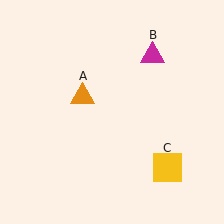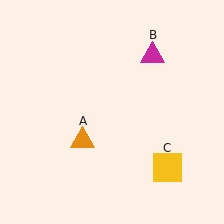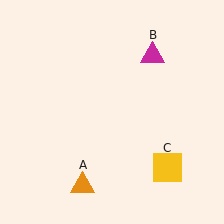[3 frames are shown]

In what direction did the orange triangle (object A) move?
The orange triangle (object A) moved down.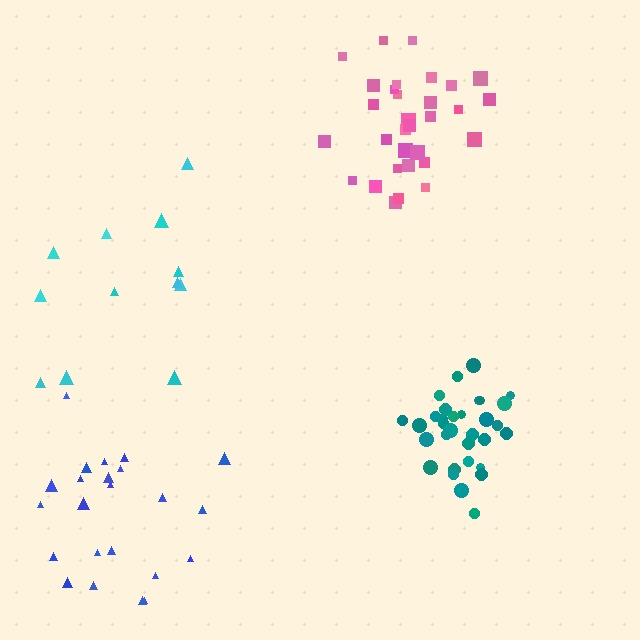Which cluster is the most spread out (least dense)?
Cyan.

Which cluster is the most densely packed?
Teal.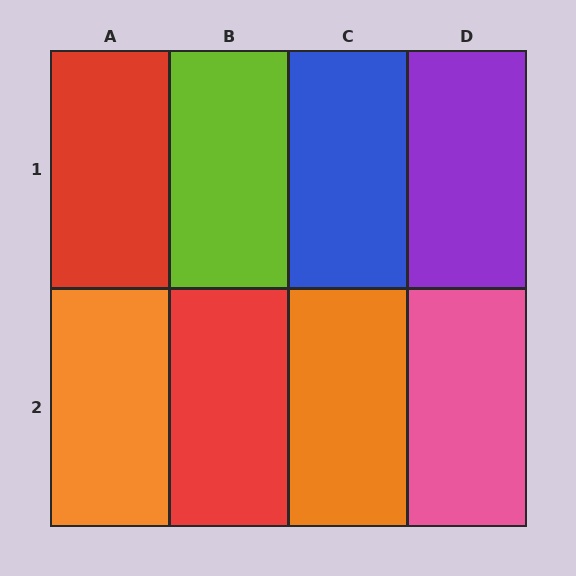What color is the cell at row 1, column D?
Purple.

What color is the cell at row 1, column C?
Blue.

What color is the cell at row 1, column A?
Red.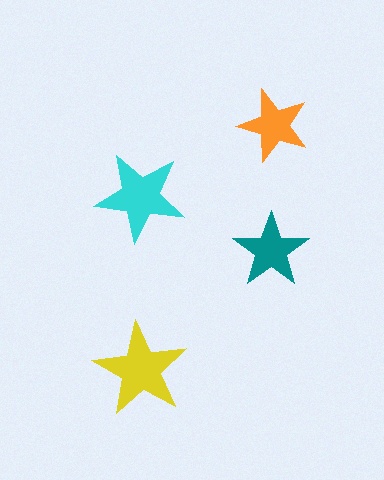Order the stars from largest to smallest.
the yellow one, the cyan one, the teal one, the orange one.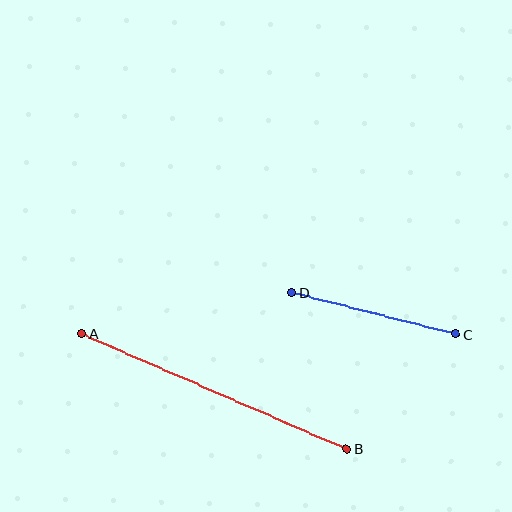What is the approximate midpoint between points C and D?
The midpoint is at approximately (374, 314) pixels.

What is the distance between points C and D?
The distance is approximately 169 pixels.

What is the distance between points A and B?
The distance is approximately 289 pixels.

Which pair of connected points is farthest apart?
Points A and B are farthest apart.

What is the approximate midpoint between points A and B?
The midpoint is at approximately (214, 391) pixels.